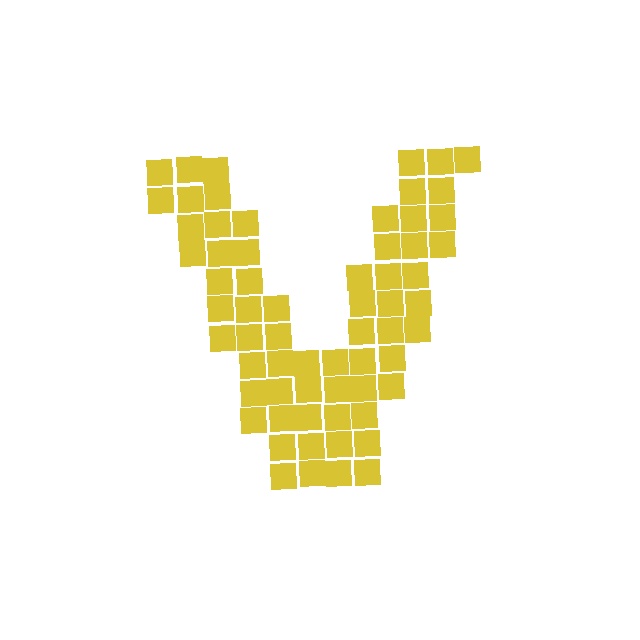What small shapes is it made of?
It is made of small squares.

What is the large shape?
The large shape is the letter V.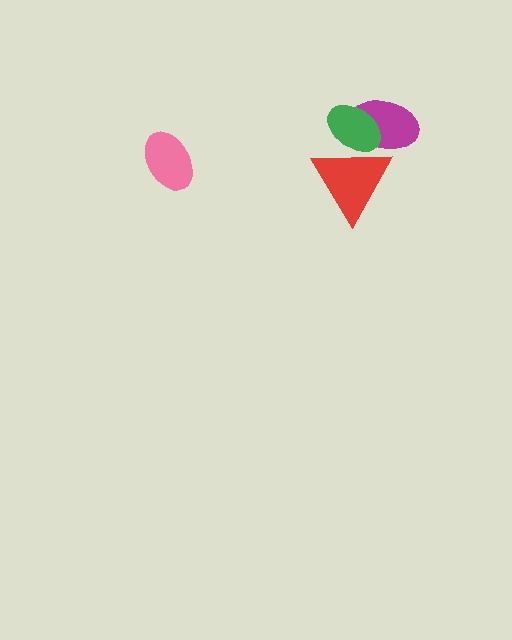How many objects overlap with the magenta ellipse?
2 objects overlap with the magenta ellipse.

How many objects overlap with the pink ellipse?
0 objects overlap with the pink ellipse.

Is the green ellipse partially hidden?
Yes, it is partially covered by another shape.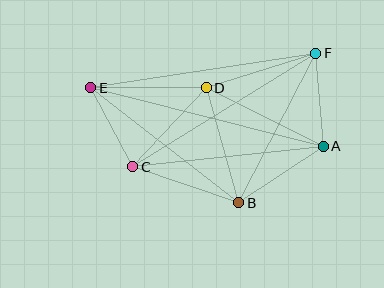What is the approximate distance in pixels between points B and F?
The distance between B and F is approximately 168 pixels.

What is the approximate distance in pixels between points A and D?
The distance between A and D is approximately 131 pixels.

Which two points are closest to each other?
Points C and E are closest to each other.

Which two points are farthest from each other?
Points A and E are farthest from each other.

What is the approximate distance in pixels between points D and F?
The distance between D and F is approximately 115 pixels.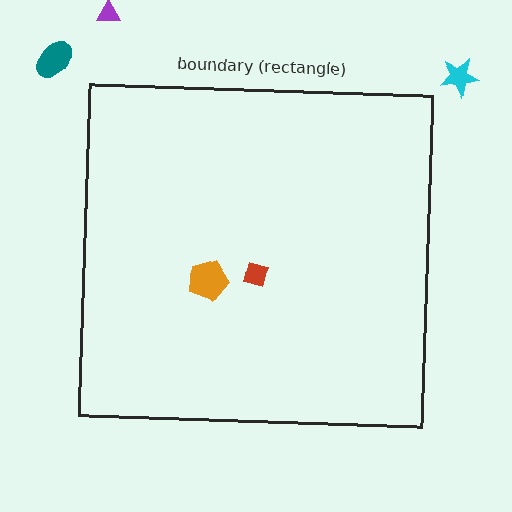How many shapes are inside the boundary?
2 inside, 3 outside.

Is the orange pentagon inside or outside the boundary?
Inside.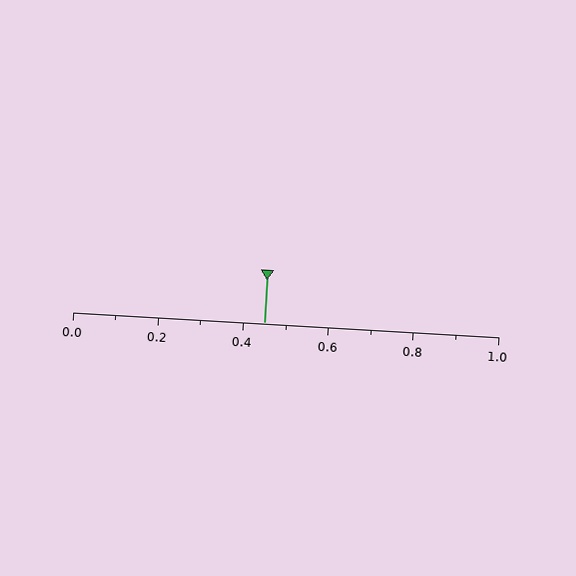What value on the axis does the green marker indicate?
The marker indicates approximately 0.45.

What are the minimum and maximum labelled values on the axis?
The axis runs from 0.0 to 1.0.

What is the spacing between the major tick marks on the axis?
The major ticks are spaced 0.2 apart.